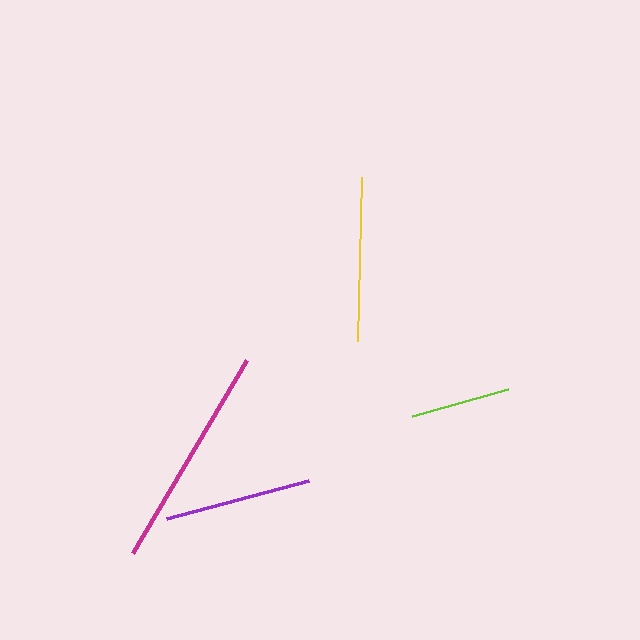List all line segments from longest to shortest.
From longest to shortest: magenta, yellow, purple, lime.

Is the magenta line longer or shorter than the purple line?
The magenta line is longer than the purple line.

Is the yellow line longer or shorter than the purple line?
The yellow line is longer than the purple line.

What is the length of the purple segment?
The purple segment is approximately 147 pixels long.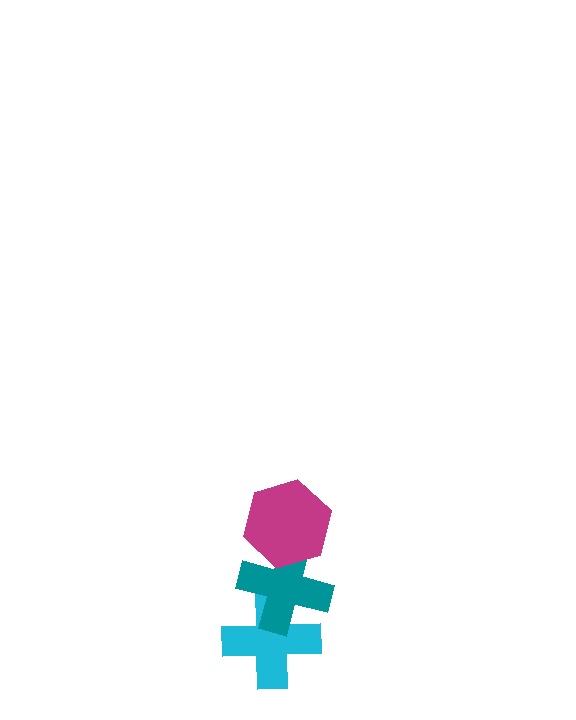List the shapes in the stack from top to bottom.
From top to bottom: the magenta hexagon, the teal cross, the cyan cross.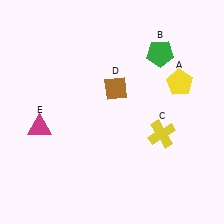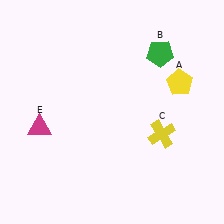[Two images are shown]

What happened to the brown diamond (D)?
The brown diamond (D) was removed in Image 2. It was in the top-right area of Image 1.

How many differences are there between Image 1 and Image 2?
There is 1 difference between the two images.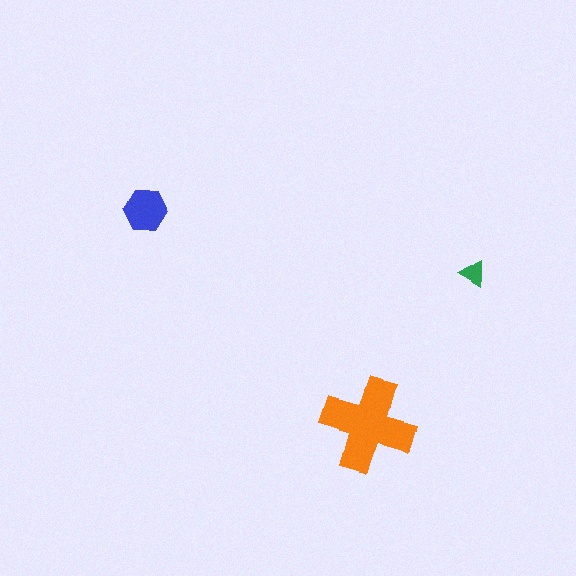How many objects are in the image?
There are 3 objects in the image.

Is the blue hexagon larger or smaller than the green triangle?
Larger.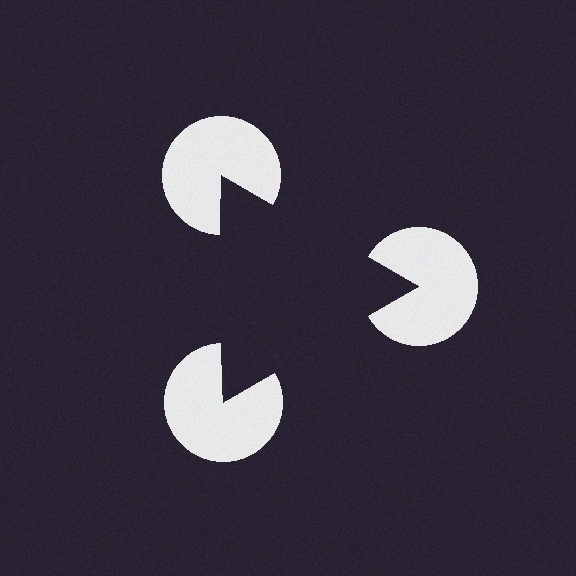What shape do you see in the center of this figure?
An illusory triangle — its edges are inferred from the aligned wedge cuts in the pac-man discs, not physically drawn.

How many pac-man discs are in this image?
There are 3 — one at each vertex of the illusory triangle.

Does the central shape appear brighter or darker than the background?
It typically appears slightly darker than the background, even though no actual brightness change is drawn.